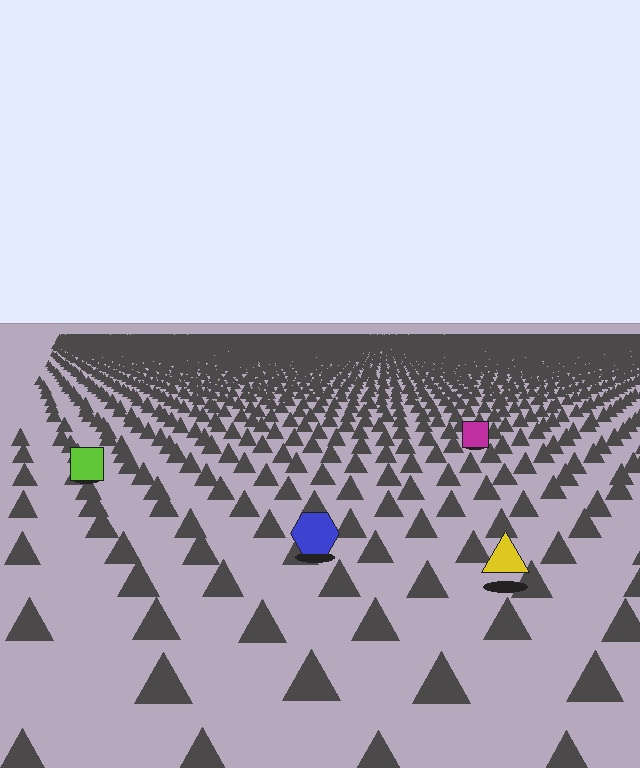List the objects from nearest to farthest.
From nearest to farthest: the yellow triangle, the blue hexagon, the lime square, the magenta square.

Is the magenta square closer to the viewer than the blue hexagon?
No. The blue hexagon is closer — you can tell from the texture gradient: the ground texture is coarser near it.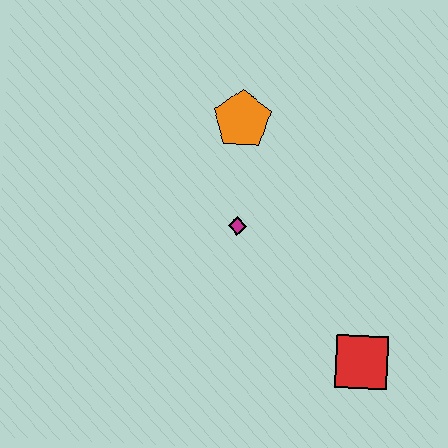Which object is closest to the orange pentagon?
The magenta diamond is closest to the orange pentagon.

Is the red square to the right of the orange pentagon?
Yes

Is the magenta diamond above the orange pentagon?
No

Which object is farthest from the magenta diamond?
The red square is farthest from the magenta diamond.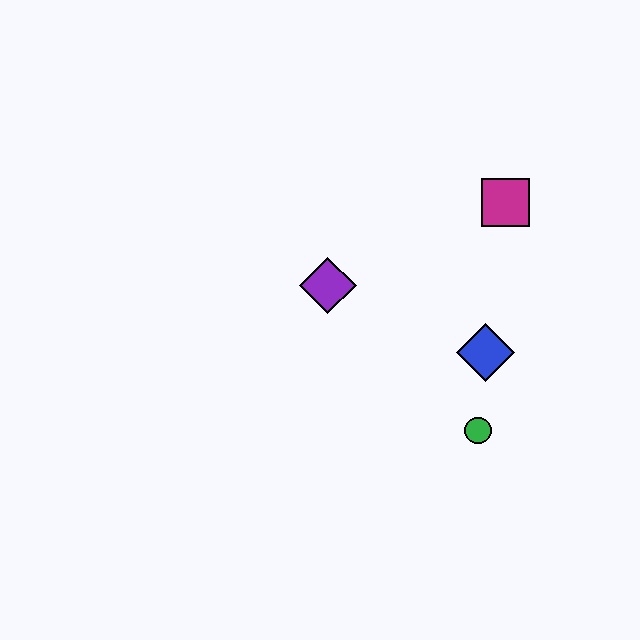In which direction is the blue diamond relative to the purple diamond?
The blue diamond is to the right of the purple diamond.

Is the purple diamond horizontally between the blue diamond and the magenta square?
No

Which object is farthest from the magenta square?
The green circle is farthest from the magenta square.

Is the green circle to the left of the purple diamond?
No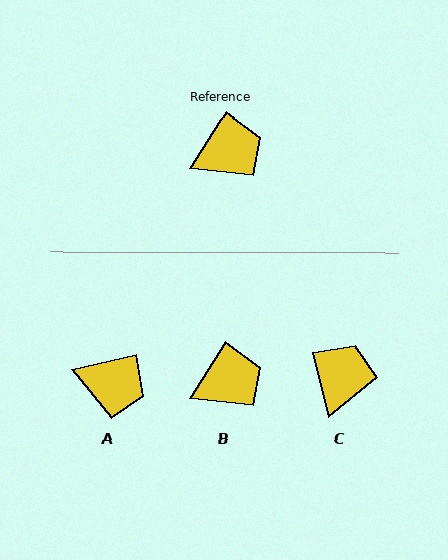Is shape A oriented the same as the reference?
No, it is off by about 45 degrees.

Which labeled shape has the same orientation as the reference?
B.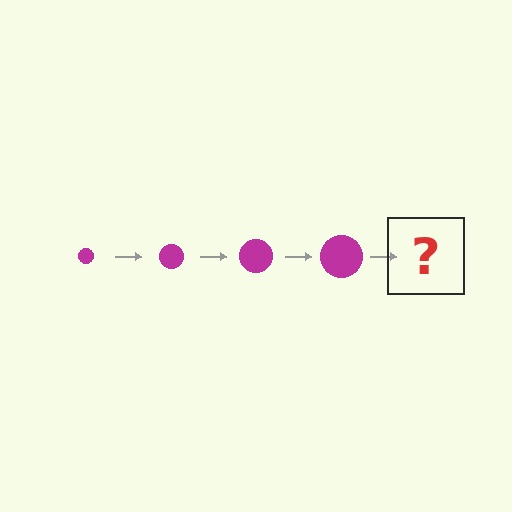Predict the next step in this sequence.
The next step is a magenta circle, larger than the previous one.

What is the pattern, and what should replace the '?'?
The pattern is that the circle gets progressively larger each step. The '?' should be a magenta circle, larger than the previous one.